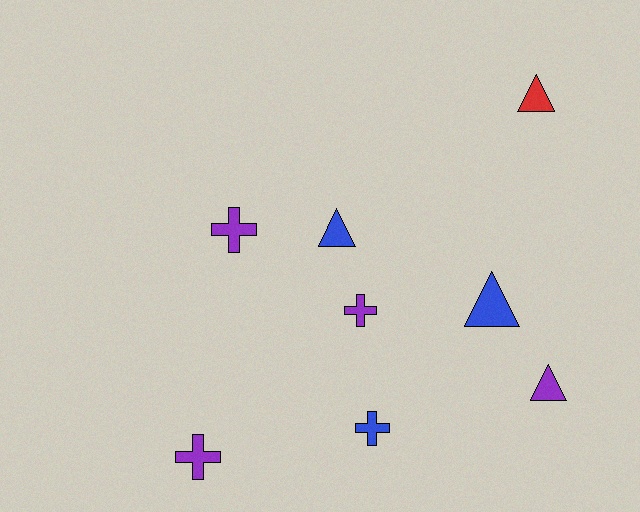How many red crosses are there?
There are no red crosses.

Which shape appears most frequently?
Triangle, with 4 objects.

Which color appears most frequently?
Purple, with 4 objects.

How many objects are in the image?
There are 8 objects.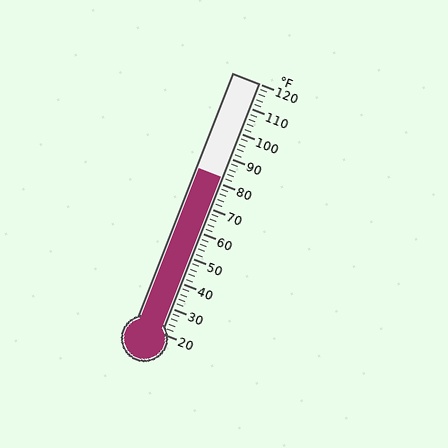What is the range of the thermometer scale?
The thermometer scale ranges from 20°F to 120°F.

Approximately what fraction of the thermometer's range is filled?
The thermometer is filled to approximately 60% of its range.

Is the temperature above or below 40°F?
The temperature is above 40°F.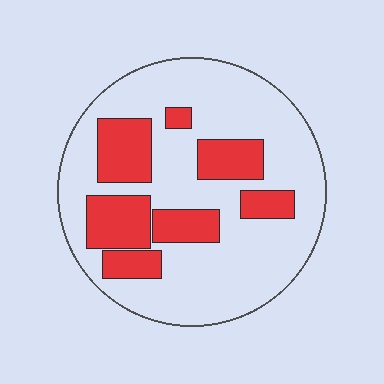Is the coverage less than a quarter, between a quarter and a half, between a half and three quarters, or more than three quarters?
Between a quarter and a half.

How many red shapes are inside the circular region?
7.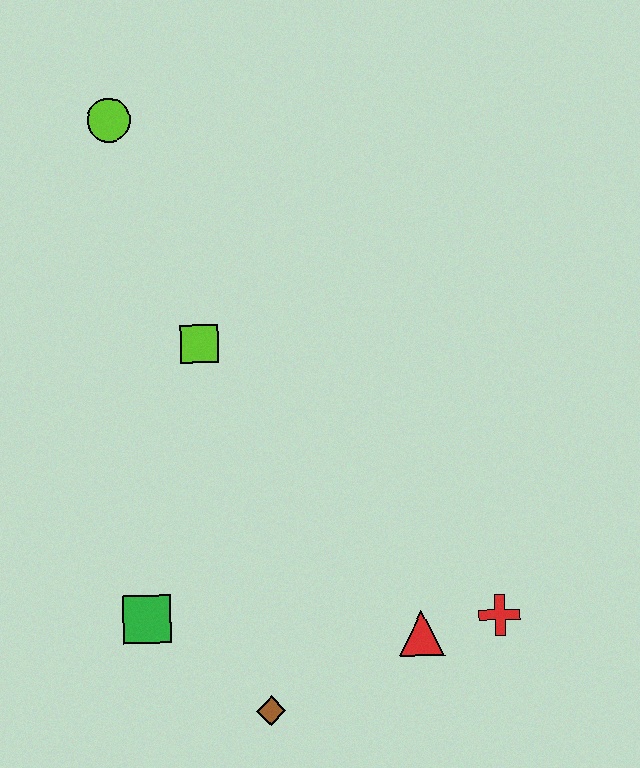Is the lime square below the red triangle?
No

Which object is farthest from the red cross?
The lime circle is farthest from the red cross.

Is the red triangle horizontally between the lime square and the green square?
No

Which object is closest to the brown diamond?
The green square is closest to the brown diamond.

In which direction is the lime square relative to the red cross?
The lime square is to the left of the red cross.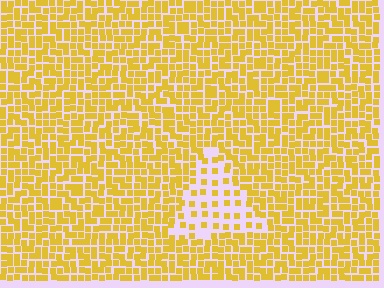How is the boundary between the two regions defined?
The boundary is defined by a change in element density (approximately 2.5x ratio). All elements are the same color, size, and shape.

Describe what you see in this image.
The image contains small yellow elements arranged at two different densities. A triangle-shaped region is visible where the elements are less densely packed than the surrounding area.